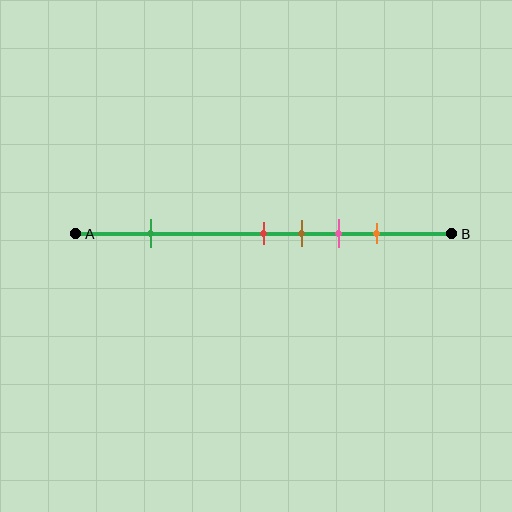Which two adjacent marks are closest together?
The red and brown marks are the closest adjacent pair.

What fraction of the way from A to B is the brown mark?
The brown mark is approximately 60% (0.6) of the way from A to B.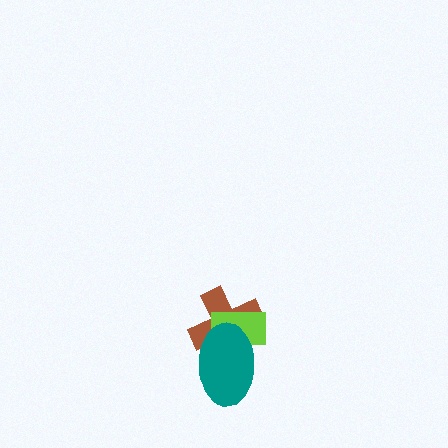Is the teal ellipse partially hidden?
No, no other shape covers it.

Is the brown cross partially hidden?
Yes, it is partially covered by another shape.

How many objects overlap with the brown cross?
2 objects overlap with the brown cross.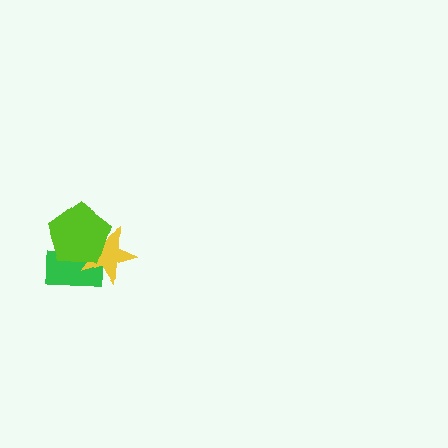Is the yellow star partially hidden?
Yes, it is partially covered by another shape.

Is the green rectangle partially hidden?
Yes, it is partially covered by another shape.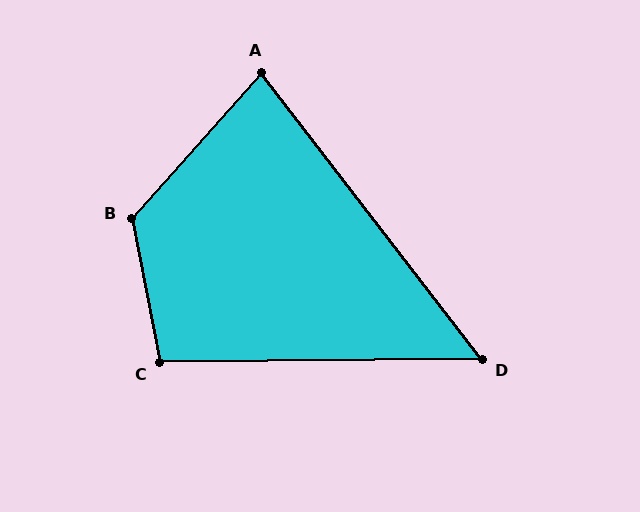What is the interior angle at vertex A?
Approximately 79 degrees (acute).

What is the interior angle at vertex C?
Approximately 101 degrees (obtuse).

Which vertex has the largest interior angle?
B, at approximately 127 degrees.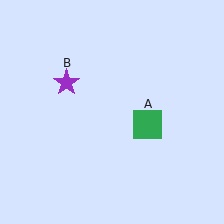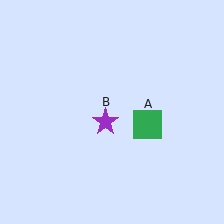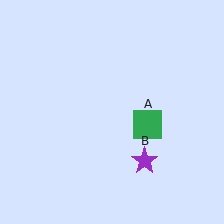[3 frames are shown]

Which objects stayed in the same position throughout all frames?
Green square (object A) remained stationary.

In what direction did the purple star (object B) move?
The purple star (object B) moved down and to the right.